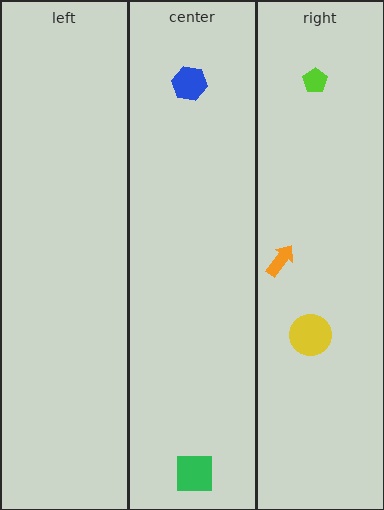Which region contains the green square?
The center region.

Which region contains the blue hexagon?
The center region.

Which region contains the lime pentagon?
The right region.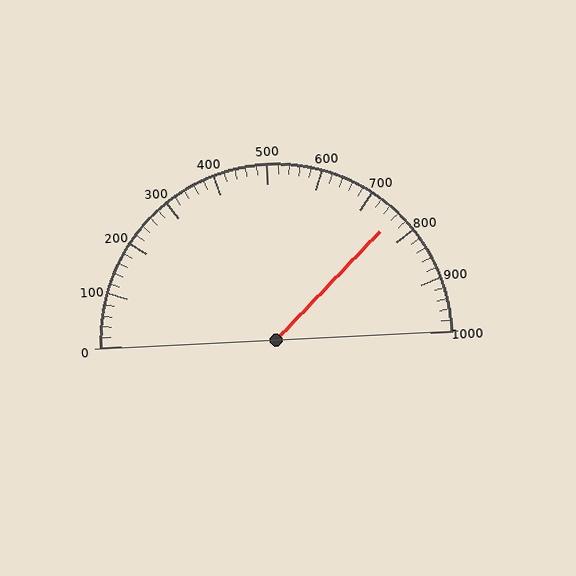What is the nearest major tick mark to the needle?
The nearest major tick mark is 800.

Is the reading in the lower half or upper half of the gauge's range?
The reading is in the upper half of the range (0 to 1000).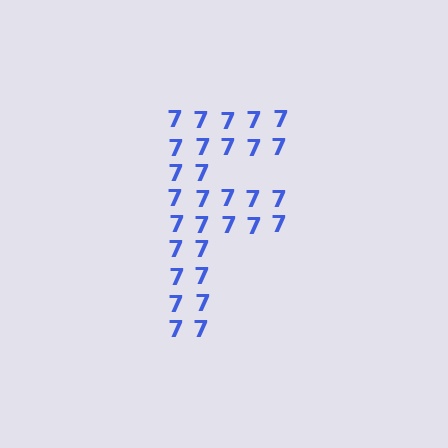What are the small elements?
The small elements are digit 7's.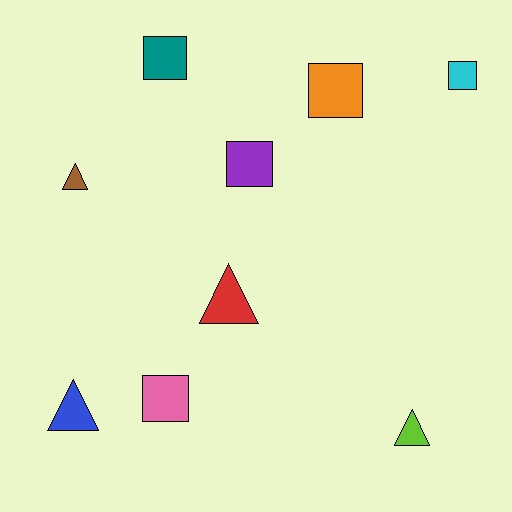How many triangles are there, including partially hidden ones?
There are 4 triangles.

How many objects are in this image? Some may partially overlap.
There are 9 objects.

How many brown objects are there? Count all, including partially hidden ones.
There is 1 brown object.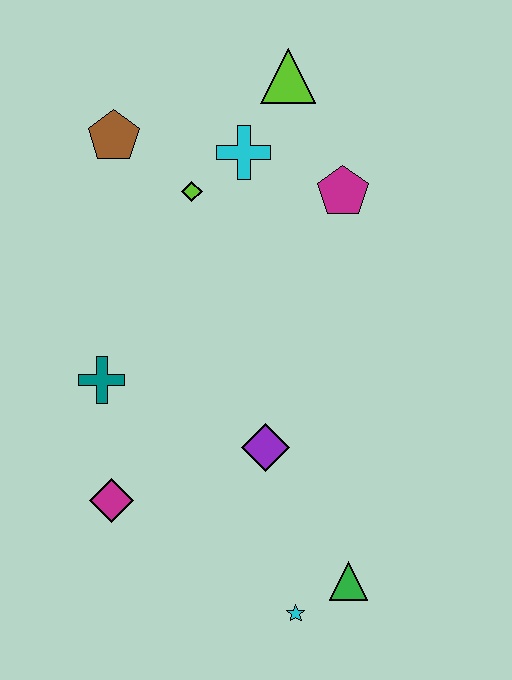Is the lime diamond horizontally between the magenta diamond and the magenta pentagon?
Yes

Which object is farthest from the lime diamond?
The cyan star is farthest from the lime diamond.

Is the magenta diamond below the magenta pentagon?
Yes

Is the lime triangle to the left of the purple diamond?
No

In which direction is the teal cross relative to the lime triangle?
The teal cross is below the lime triangle.